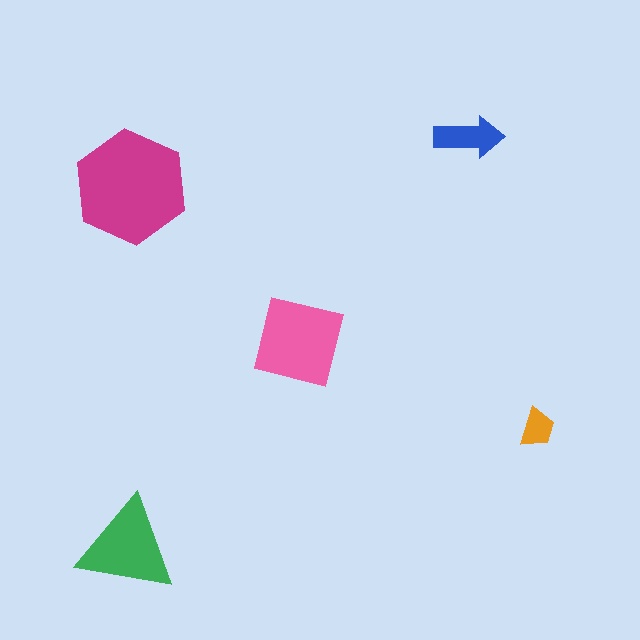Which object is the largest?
The magenta hexagon.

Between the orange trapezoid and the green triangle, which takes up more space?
The green triangle.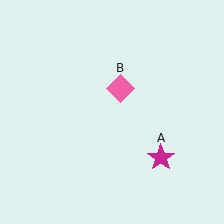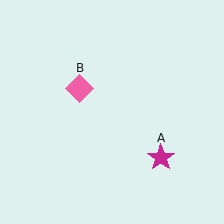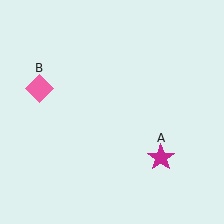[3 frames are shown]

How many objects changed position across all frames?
1 object changed position: pink diamond (object B).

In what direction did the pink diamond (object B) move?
The pink diamond (object B) moved left.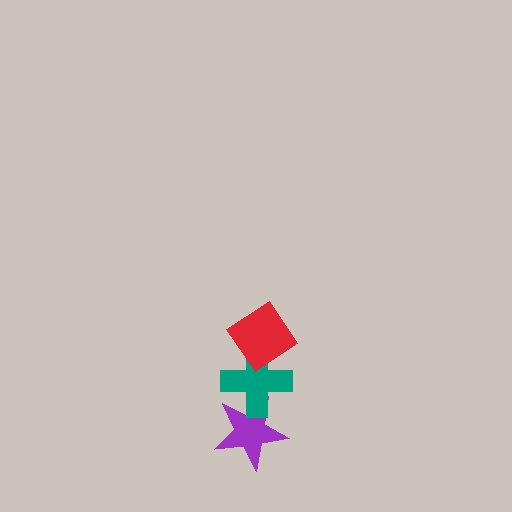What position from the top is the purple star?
The purple star is 3rd from the top.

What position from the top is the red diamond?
The red diamond is 1st from the top.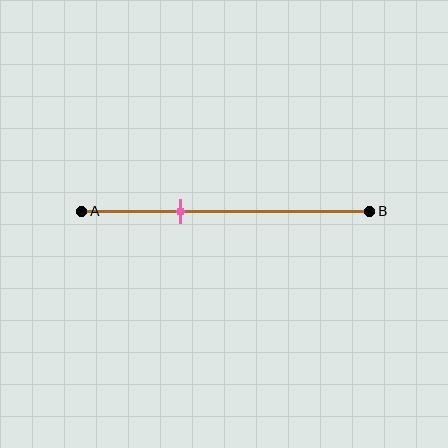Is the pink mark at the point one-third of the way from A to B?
Yes, the mark is approximately at the one-third point.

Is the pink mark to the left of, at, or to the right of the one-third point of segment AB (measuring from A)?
The pink mark is approximately at the one-third point of segment AB.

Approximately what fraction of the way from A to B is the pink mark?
The pink mark is approximately 35% of the way from A to B.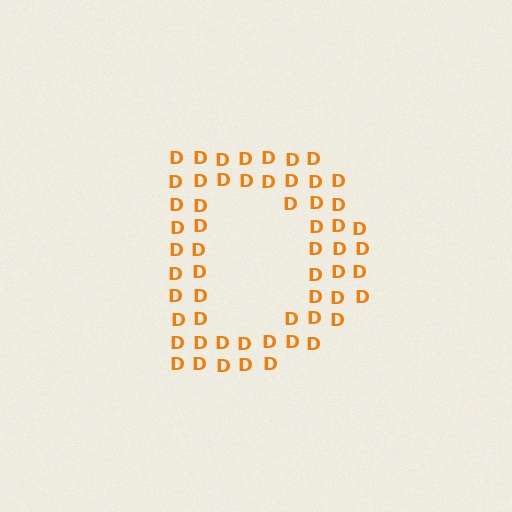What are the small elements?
The small elements are letter D's.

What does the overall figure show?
The overall figure shows the letter D.